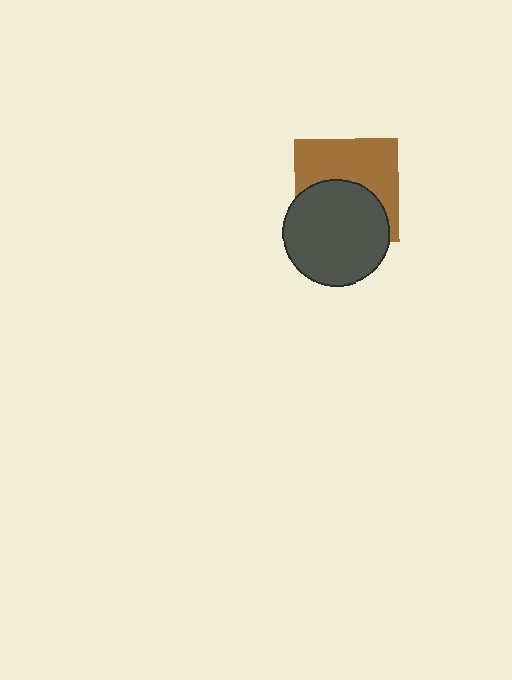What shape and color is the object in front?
The object in front is a dark gray circle.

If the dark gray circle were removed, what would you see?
You would see the complete brown square.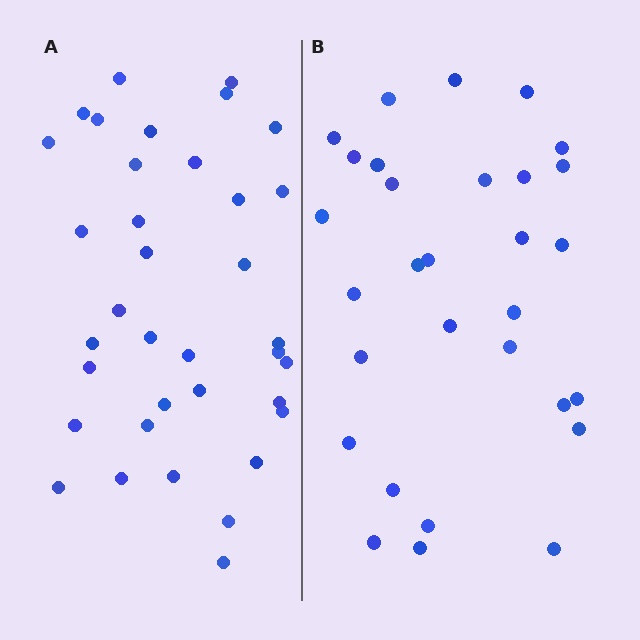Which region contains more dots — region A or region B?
Region A (the left region) has more dots.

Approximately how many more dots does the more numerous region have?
Region A has about 6 more dots than region B.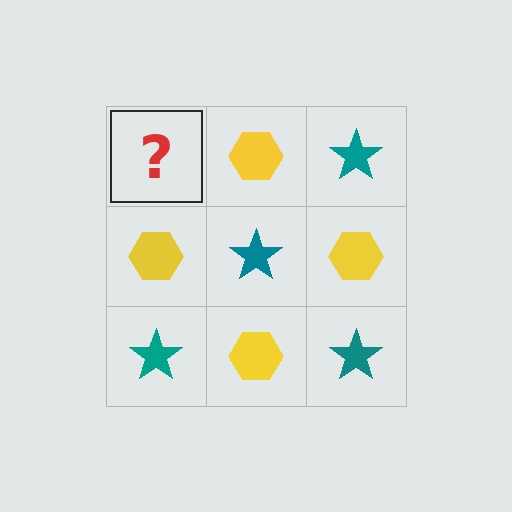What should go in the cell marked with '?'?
The missing cell should contain a teal star.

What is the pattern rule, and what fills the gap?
The rule is that it alternates teal star and yellow hexagon in a checkerboard pattern. The gap should be filled with a teal star.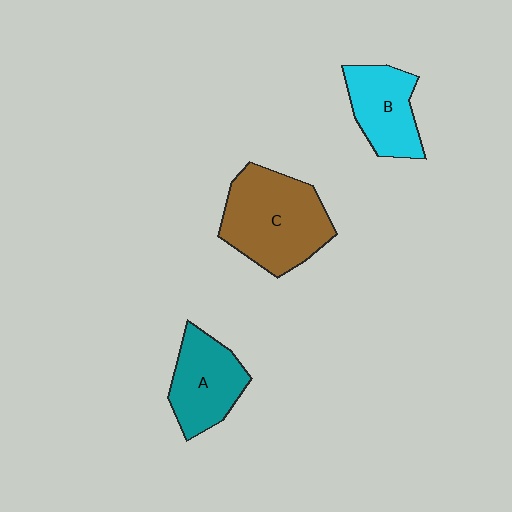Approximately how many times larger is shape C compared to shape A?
Approximately 1.5 times.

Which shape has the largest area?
Shape C (brown).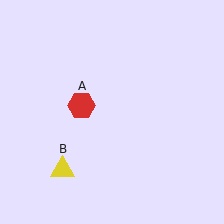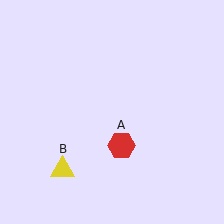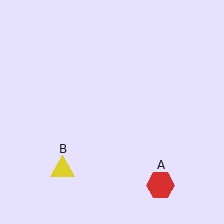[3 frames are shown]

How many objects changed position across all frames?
1 object changed position: red hexagon (object A).